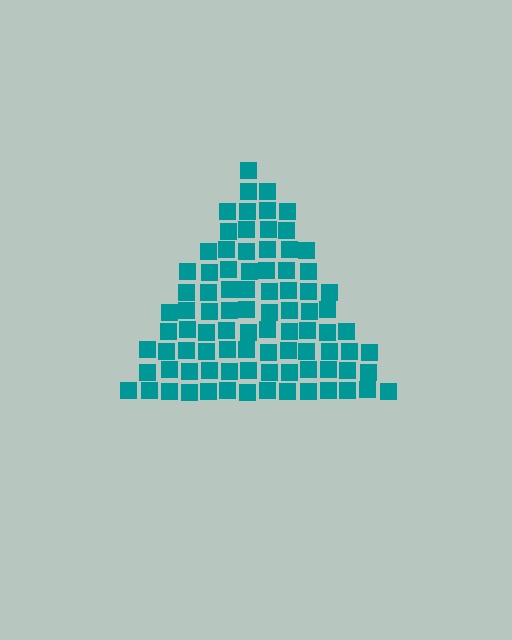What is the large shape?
The large shape is a triangle.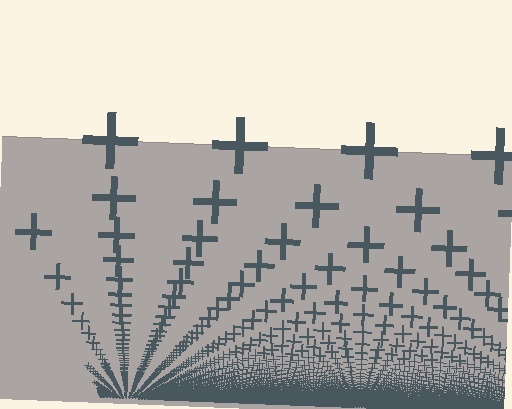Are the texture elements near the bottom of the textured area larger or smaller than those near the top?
Smaller. The gradient is inverted — elements near the bottom are smaller and denser.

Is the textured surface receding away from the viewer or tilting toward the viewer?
The surface appears to tilt toward the viewer. Texture elements get larger and sparser toward the top.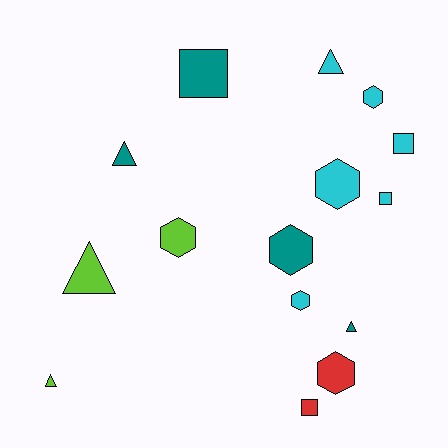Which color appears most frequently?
Cyan, with 6 objects.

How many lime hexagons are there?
There is 1 lime hexagon.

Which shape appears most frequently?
Hexagon, with 6 objects.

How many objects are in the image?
There are 15 objects.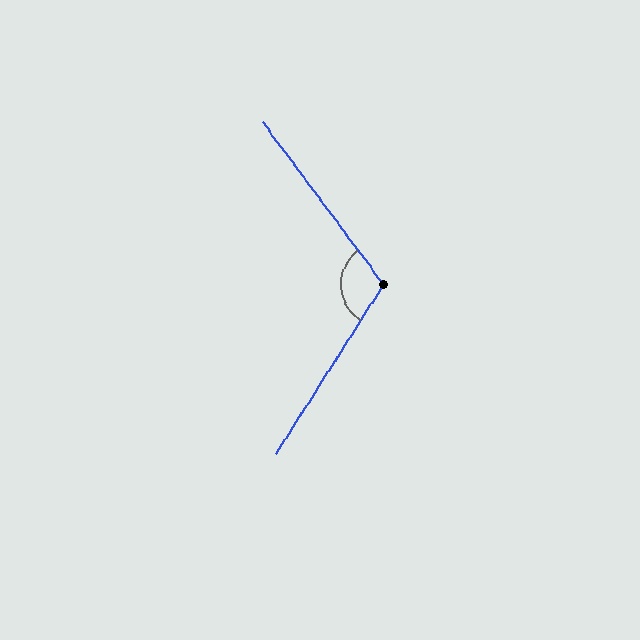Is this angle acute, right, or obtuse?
It is obtuse.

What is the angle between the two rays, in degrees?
Approximately 111 degrees.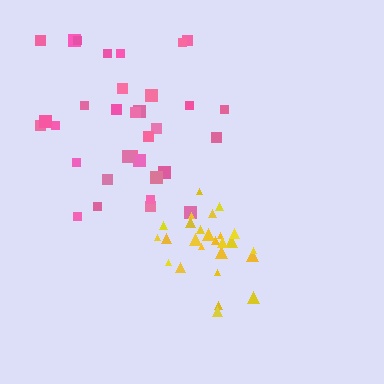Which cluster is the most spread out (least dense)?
Pink.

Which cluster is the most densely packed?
Yellow.